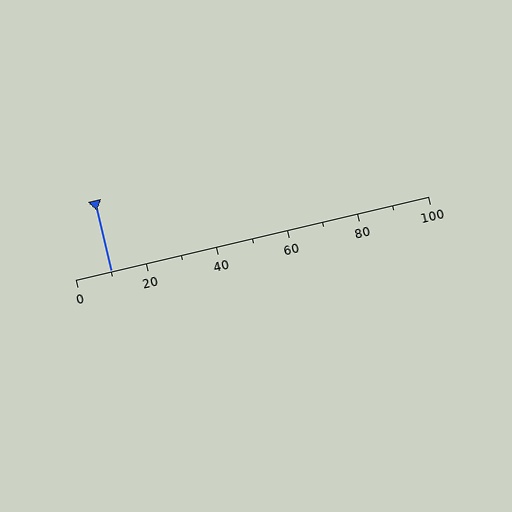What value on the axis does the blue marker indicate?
The marker indicates approximately 10.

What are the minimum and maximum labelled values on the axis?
The axis runs from 0 to 100.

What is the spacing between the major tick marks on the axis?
The major ticks are spaced 20 apart.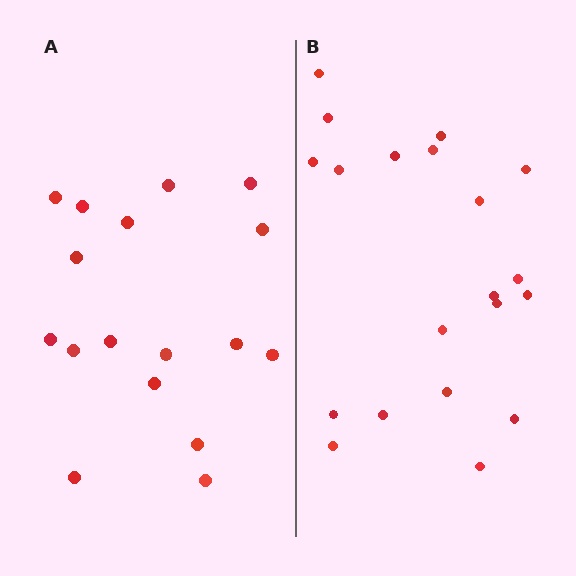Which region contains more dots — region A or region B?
Region B (the right region) has more dots.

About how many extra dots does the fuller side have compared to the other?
Region B has just a few more — roughly 2 or 3 more dots than region A.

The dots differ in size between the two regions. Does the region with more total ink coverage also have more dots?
No. Region A has more total ink coverage because its dots are larger, but region B actually contains more individual dots. Total area can be misleading — the number of items is what matters here.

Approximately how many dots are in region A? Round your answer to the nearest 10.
About 20 dots. (The exact count is 17, which rounds to 20.)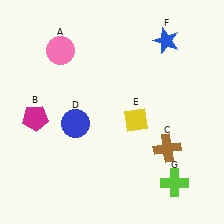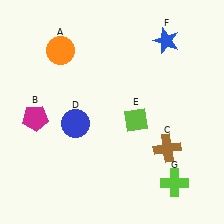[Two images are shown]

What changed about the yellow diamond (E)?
In Image 1, E is yellow. In Image 2, it changed to lime.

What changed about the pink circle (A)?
In Image 1, A is pink. In Image 2, it changed to orange.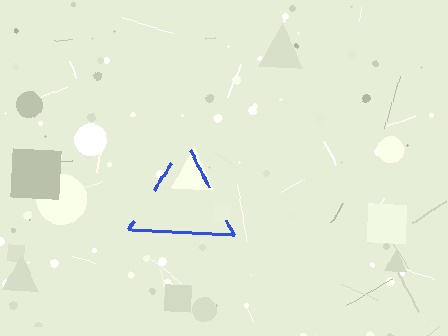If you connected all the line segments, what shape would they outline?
They would outline a triangle.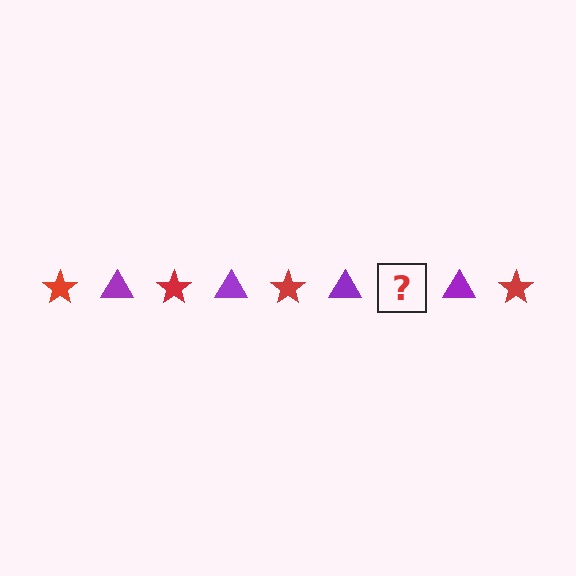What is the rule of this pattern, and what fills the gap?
The rule is that the pattern alternates between red star and purple triangle. The gap should be filled with a red star.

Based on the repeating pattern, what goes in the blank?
The blank should be a red star.